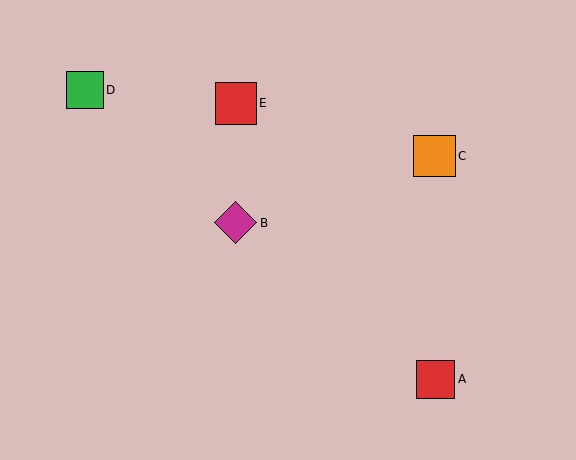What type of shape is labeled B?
Shape B is a magenta diamond.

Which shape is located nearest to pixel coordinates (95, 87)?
The green square (labeled D) at (85, 90) is nearest to that location.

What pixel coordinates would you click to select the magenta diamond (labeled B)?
Click at (235, 223) to select the magenta diamond B.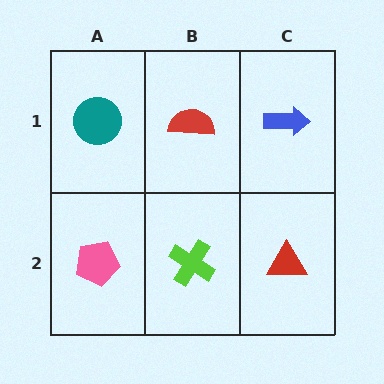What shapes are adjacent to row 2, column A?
A teal circle (row 1, column A), a lime cross (row 2, column B).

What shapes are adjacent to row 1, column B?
A lime cross (row 2, column B), a teal circle (row 1, column A), a blue arrow (row 1, column C).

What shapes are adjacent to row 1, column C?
A red triangle (row 2, column C), a red semicircle (row 1, column B).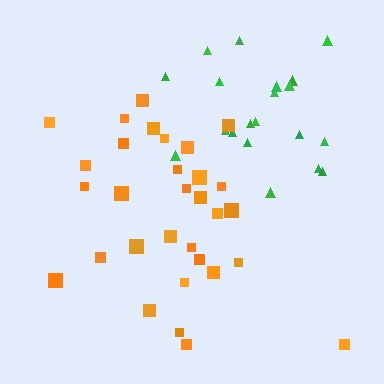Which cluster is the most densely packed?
Green.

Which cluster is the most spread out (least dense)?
Orange.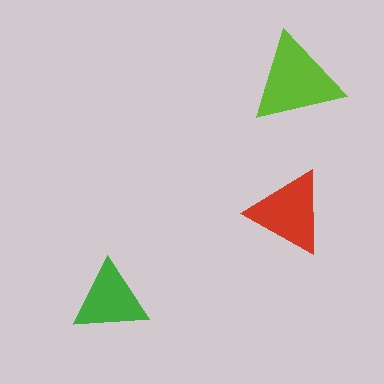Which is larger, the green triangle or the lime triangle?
The lime one.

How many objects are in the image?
There are 3 objects in the image.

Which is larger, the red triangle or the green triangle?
The red one.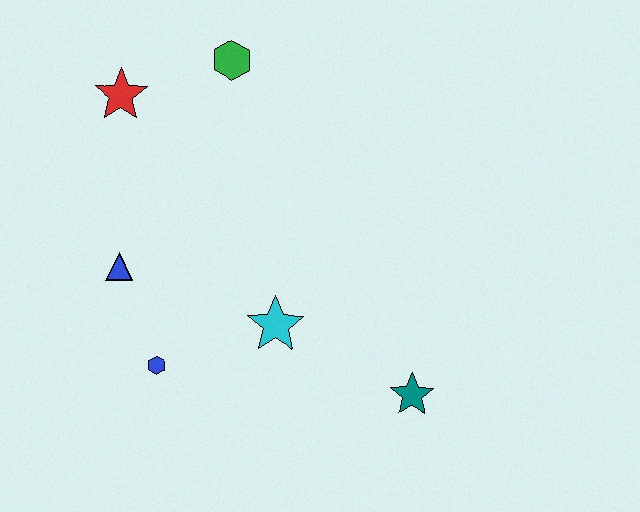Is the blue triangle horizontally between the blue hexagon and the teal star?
No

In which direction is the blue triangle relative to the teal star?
The blue triangle is to the left of the teal star.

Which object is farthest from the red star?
The teal star is farthest from the red star.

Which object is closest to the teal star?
The cyan star is closest to the teal star.